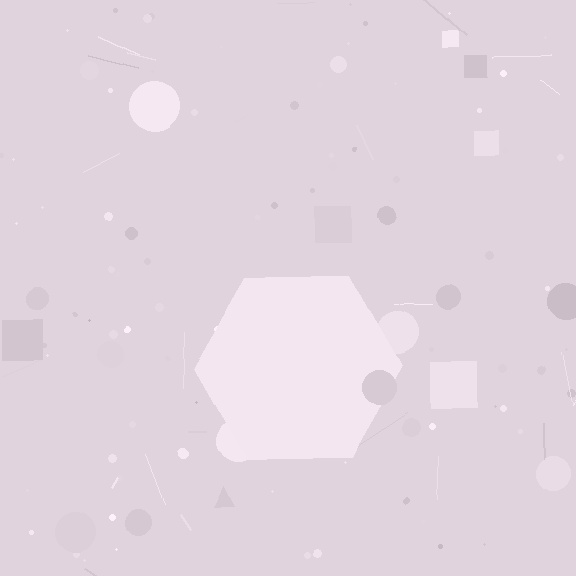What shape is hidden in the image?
A hexagon is hidden in the image.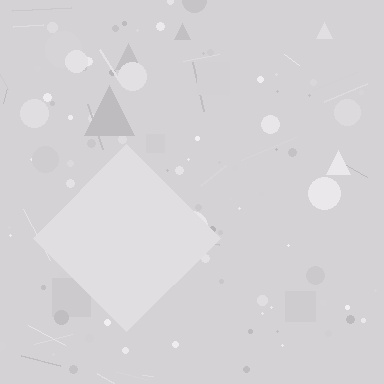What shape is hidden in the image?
A diamond is hidden in the image.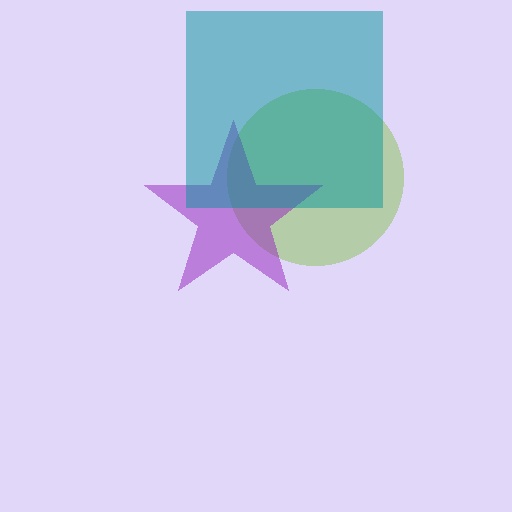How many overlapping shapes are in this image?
There are 3 overlapping shapes in the image.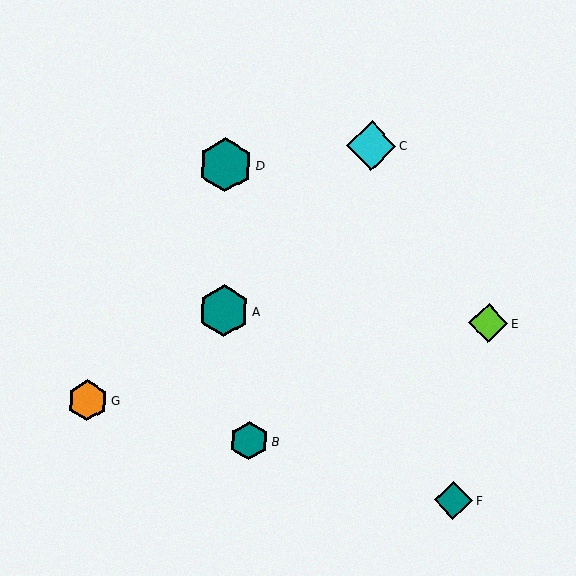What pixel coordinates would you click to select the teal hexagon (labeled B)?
Click at (249, 441) to select the teal hexagon B.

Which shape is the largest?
The teal hexagon (labeled D) is the largest.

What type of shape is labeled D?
Shape D is a teal hexagon.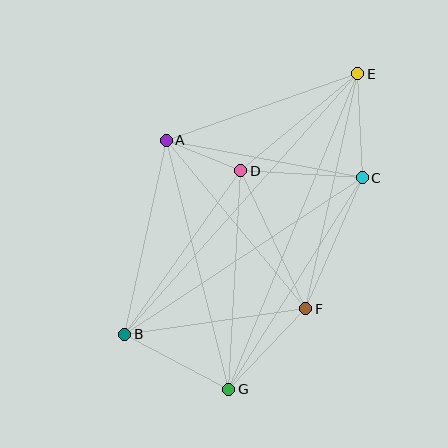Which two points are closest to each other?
Points A and D are closest to each other.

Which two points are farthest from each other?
Points B and E are farthest from each other.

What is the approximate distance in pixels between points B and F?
The distance between B and F is approximately 183 pixels.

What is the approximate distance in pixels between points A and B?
The distance between A and B is approximately 199 pixels.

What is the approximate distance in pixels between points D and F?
The distance between D and F is approximately 152 pixels.